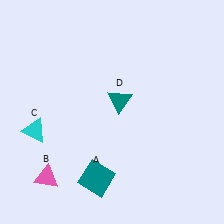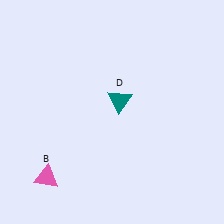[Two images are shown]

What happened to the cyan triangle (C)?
The cyan triangle (C) was removed in Image 2. It was in the bottom-left area of Image 1.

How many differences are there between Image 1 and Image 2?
There are 2 differences between the two images.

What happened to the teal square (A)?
The teal square (A) was removed in Image 2. It was in the bottom-left area of Image 1.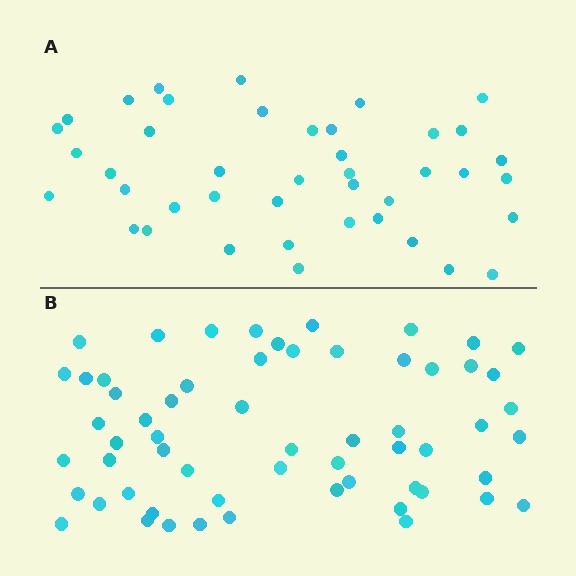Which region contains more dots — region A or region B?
Region B (the bottom region) has more dots.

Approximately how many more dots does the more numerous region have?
Region B has approximately 20 more dots than region A.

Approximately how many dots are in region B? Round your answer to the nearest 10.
About 60 dots.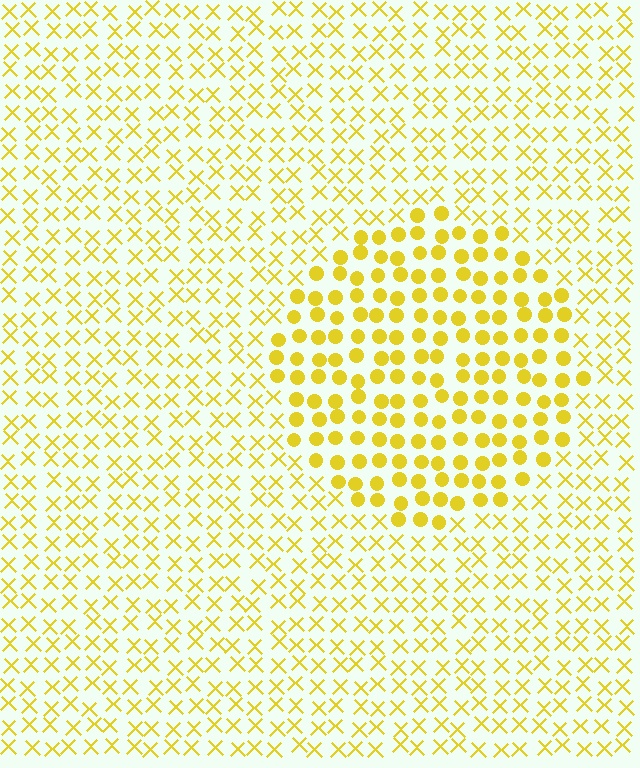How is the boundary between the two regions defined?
The boundary is defined by a change in element shape: circles inside vs. X marks outside. All elements share the same color and spacing.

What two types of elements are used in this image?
The image uses circles inside the circle region and X marks outside it.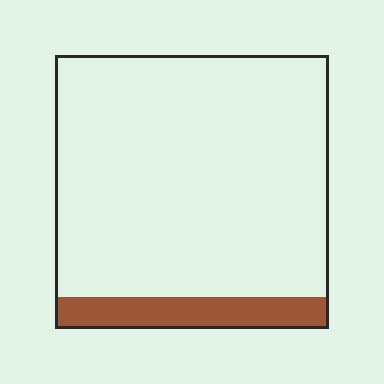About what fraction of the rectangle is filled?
About one eighth (1/8).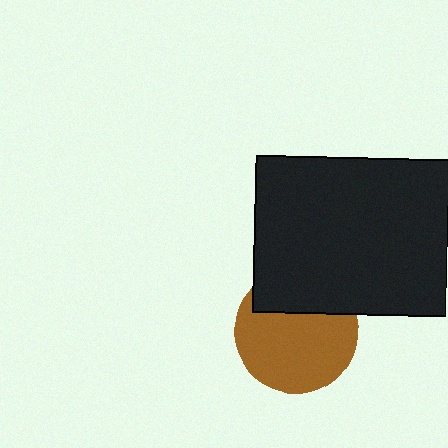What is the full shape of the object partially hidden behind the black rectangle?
The partially hidden object is a brown circle.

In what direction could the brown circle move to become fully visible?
The brown circle could move down. That would shift it out from behind the black rectangle entirely.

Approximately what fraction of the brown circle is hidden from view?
Roughly 30% of the brown circle is hidden behind the black rectangle.